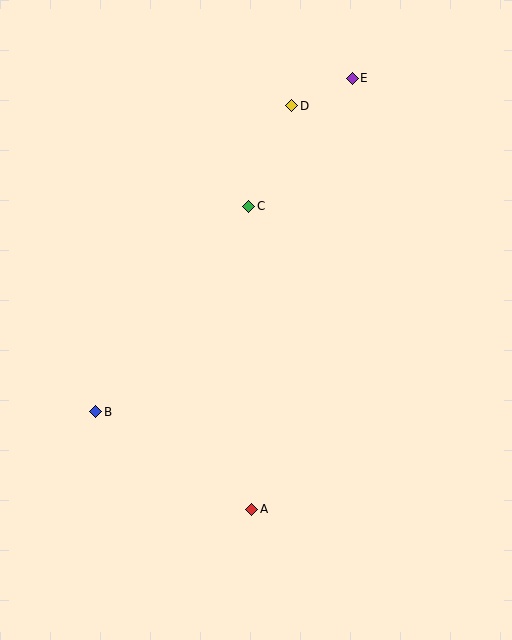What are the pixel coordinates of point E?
Point E is at (352, 78).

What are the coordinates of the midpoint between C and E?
The midpoint between C and E is at (301, 142).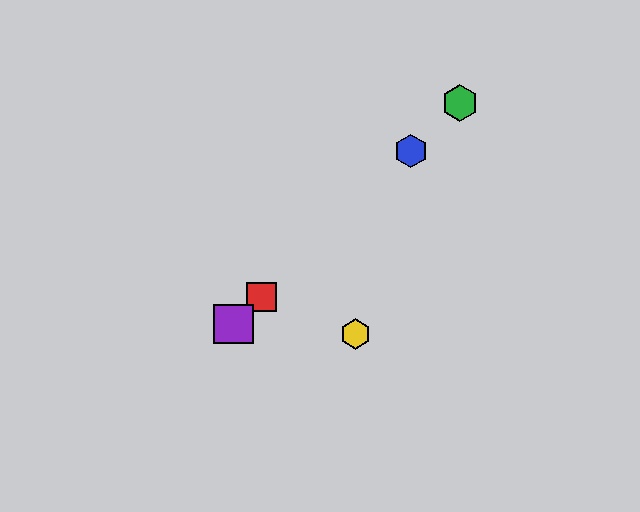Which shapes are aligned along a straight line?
The red square, the blue hexagon, the green hexagon, the purple square are aligned along a straight line.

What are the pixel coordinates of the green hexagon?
The green hexagon is at (460, 103).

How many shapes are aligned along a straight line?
4 shapes (the red square, the blue hexagon, the green hexagon, the purple square) are aligned along a straight line.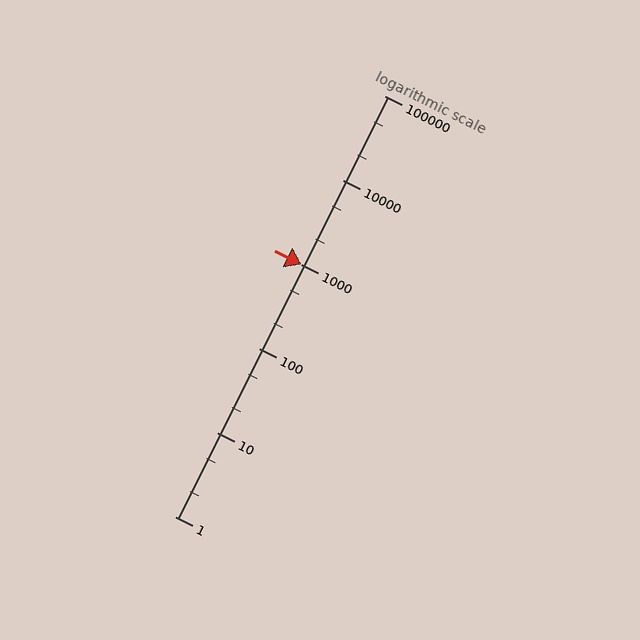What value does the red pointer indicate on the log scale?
The pointer indicates approximately 1000.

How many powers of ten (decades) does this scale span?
The scale spans 5 decades, from 1 to 100000.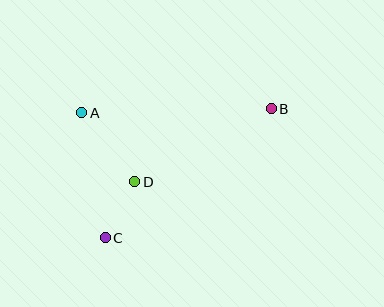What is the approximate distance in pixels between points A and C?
The distance between A and C is approximately 127 pixels.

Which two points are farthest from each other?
Points B and C are farthest from each other.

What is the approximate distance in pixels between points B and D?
The distance between B and D is approximately 155 pixels.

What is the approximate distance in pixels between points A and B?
The distance between A and B is approximately 189 pixels.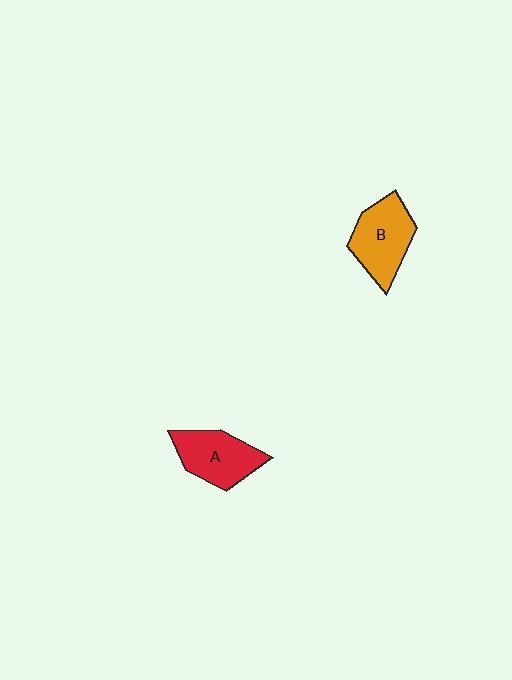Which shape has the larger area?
Shape B (orange).